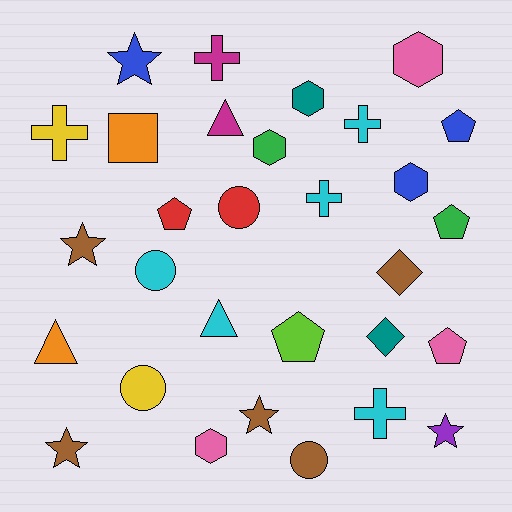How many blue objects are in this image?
There are 3 blue objects.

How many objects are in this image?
There are 30 objects.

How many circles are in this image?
There are 4 circles.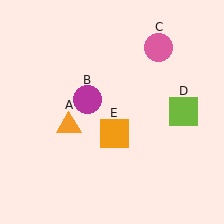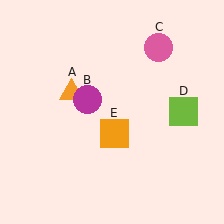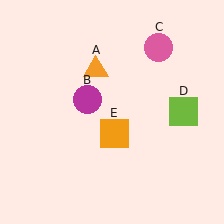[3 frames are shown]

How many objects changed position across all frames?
1 object changed position: orange triangle (object A).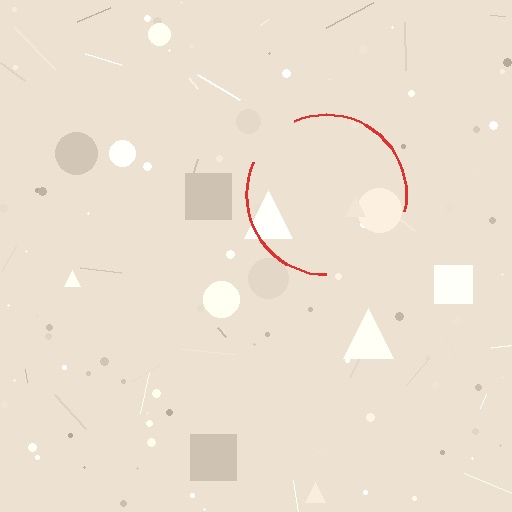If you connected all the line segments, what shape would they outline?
They would outline a circle.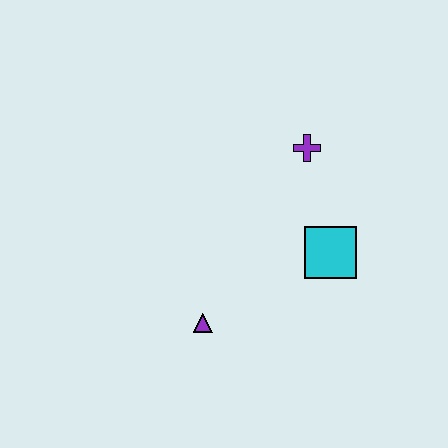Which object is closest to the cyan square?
The purple cross is closest to the cyan square.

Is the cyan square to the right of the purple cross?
Yes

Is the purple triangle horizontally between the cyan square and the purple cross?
No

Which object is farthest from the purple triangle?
The purple cross is farthest from the purple triangle.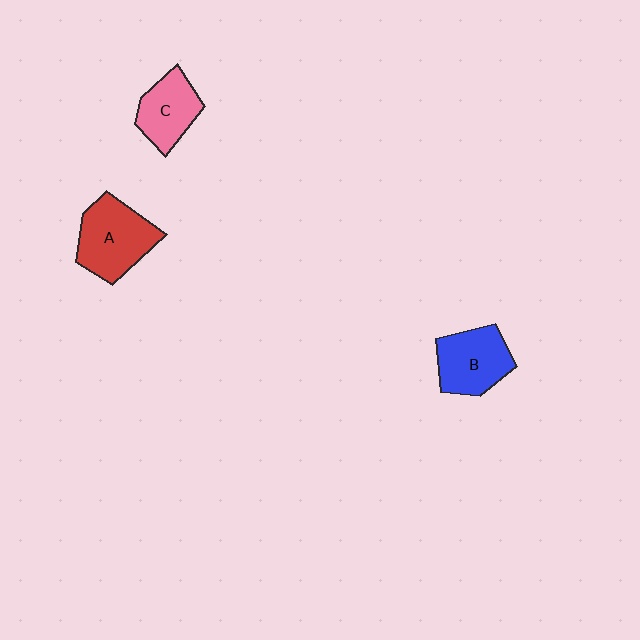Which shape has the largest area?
Shape A (red).